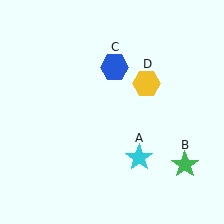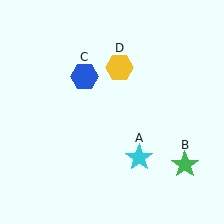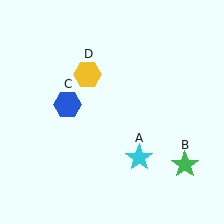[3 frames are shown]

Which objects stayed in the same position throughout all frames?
Cyan star (object A) and green star (object B) remained stationary.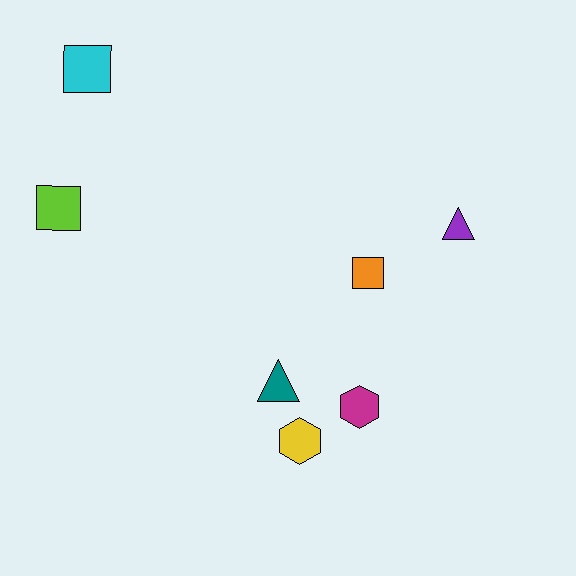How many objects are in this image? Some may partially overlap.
There are 7 objects.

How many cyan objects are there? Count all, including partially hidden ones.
There is 1 cyan object.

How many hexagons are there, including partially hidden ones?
There are 2 hexagons.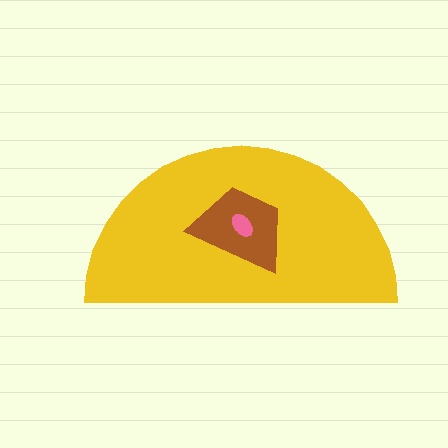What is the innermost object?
The pink ellipse.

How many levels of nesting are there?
3.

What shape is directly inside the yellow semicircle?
The brown trapezoid.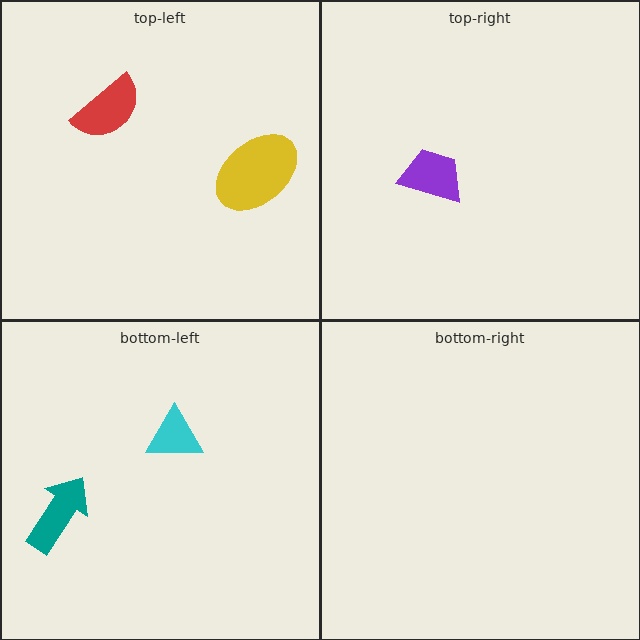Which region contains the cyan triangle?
The bottom-left region.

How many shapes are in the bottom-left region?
2.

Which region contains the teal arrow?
The bottom-left region.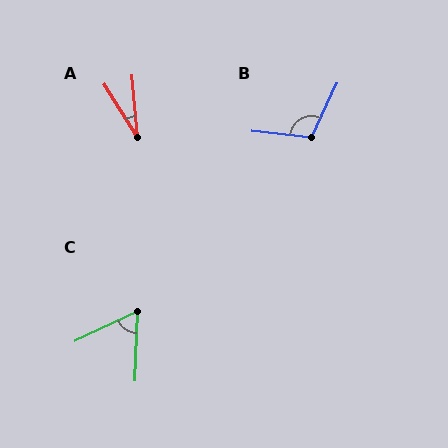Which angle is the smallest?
A, at approximately 27 degrees.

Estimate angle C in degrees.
Approximately 63 degrees.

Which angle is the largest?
B, at approximately 109 degrees.